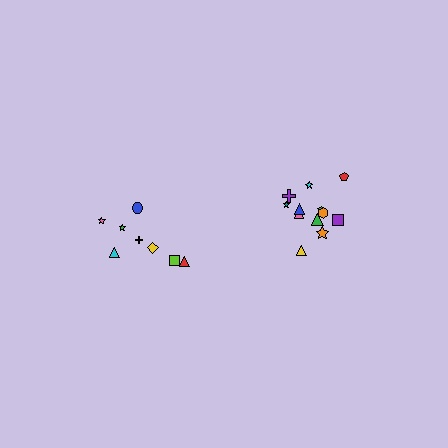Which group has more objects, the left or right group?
The right group.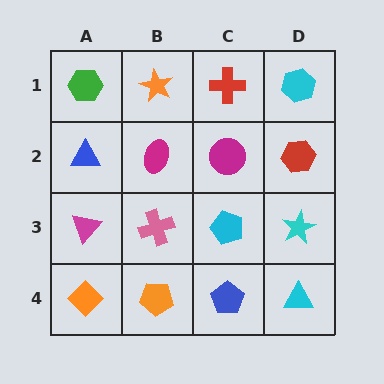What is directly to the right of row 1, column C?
A cyan hexagon.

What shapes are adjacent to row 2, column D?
A cyan hexagon (row 1, column D), a cyan star (row 3, column D), a magenta circle (row 2, column C).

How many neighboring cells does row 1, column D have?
2.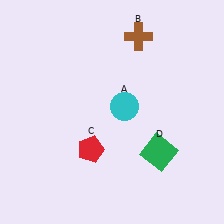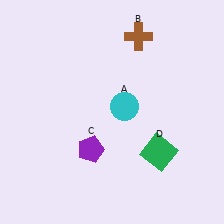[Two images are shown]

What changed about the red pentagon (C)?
In Image 1, C is red. In Image 2, it changed to purple.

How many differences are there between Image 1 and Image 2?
There is 1 difference between the two images.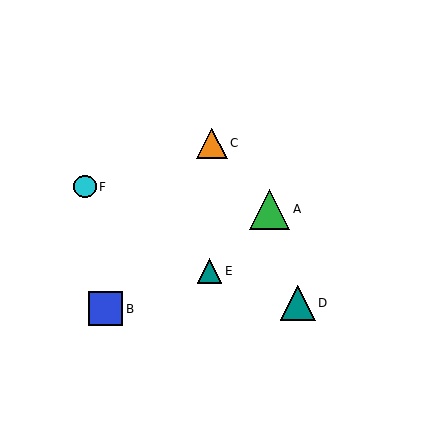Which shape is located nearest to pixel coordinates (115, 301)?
The blue square (labeled B) at (106, 309) is nearest to that location.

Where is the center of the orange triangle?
The center of the orange triangle is at (212, 143).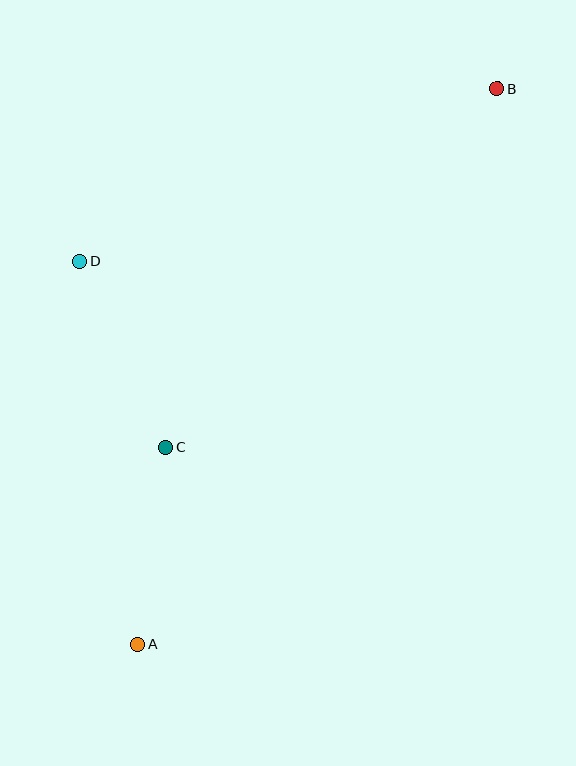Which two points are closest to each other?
Points A and C are closest to each other.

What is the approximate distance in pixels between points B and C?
The distance between B and C is approximately 488 pixels.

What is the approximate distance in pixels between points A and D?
The distance between A and D is approximately 387 pixels.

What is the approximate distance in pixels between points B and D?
The distance between B and D is approximately 452 pixels.